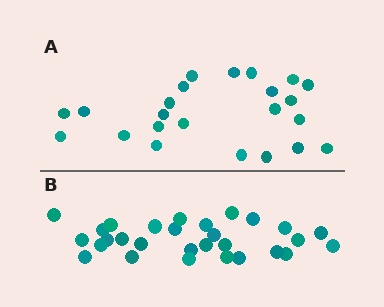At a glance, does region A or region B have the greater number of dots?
Region B (the bottom region) has more dots.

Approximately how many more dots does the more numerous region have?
Region B has about 6 more dots than region A.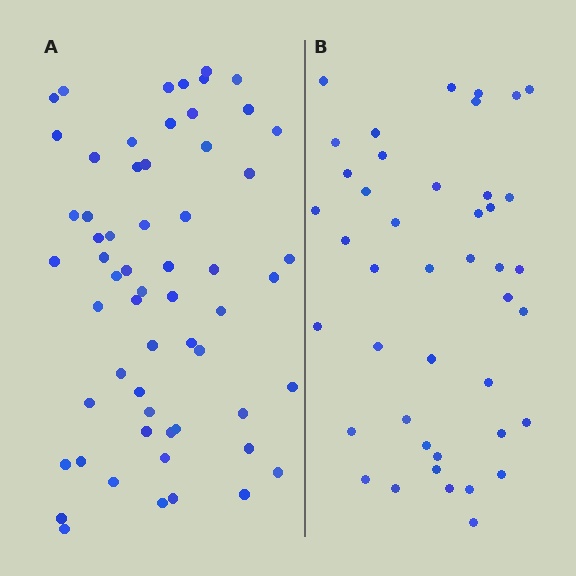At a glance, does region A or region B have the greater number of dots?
Region A (the left region) has more dots.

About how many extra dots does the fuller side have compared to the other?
Region A has approximately 15 more dots than region B.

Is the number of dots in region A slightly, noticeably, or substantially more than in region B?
Region A has noticeably more, but not dramatically so. The ratio is roughly 1.4 to 1.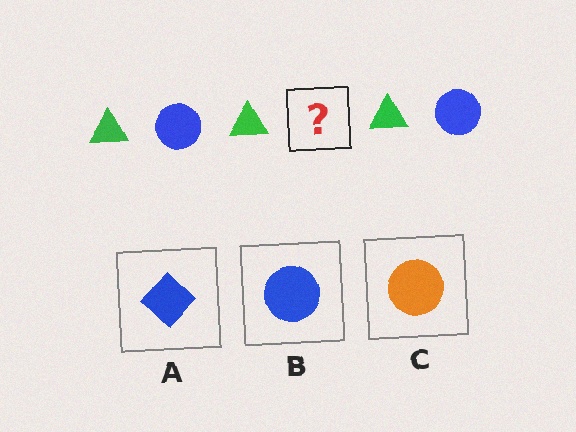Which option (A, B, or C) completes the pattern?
B.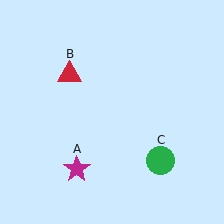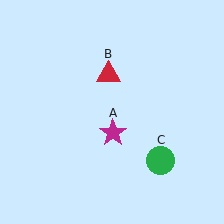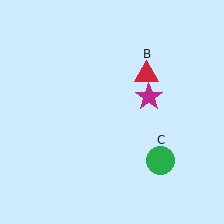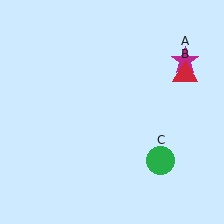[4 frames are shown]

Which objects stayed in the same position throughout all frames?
Green circle (object C) remained stationary.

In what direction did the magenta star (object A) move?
The magenta star (object A) moved up and to the right.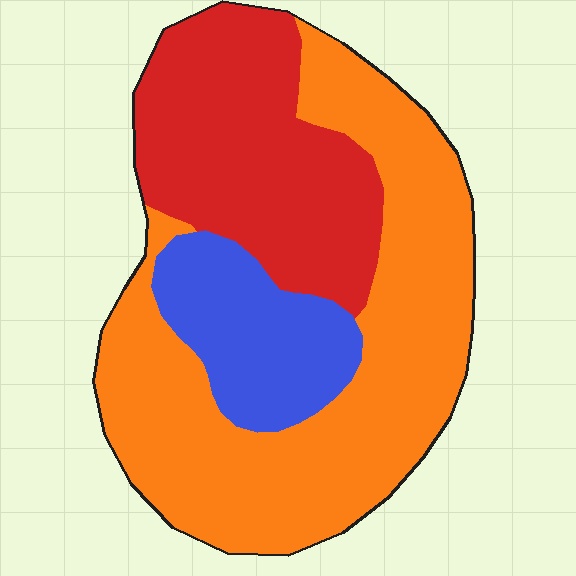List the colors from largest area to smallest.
From largest to smallest: orange, red, blue.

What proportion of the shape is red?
Red takes up about one third (1/3) of the shape.